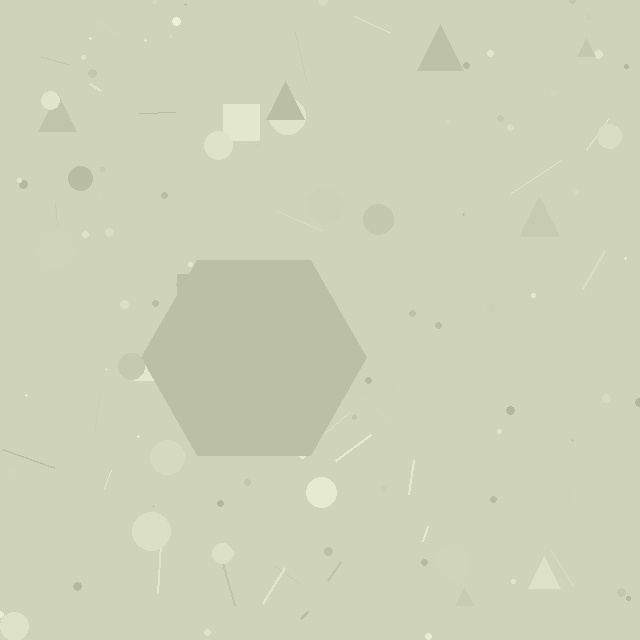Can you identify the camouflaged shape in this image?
The camouflaged shape is a hexagon.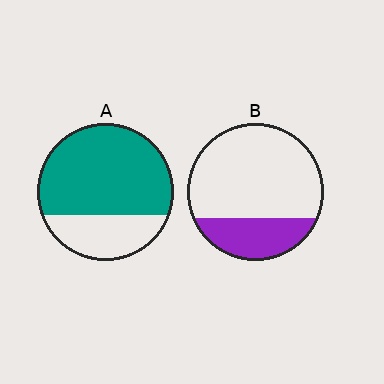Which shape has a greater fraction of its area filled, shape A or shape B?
Shape A.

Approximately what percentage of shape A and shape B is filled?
A is approximately 70% and B is approximately 25%.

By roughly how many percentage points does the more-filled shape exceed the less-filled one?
By roughly 45 percentage points (A over B).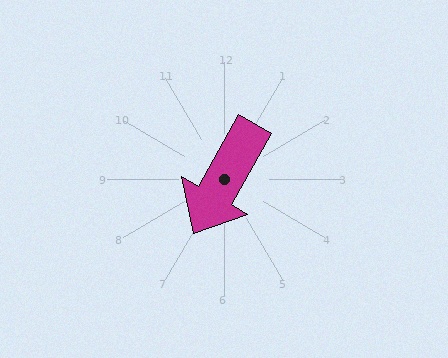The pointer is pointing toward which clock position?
Roughly 7 o'clock.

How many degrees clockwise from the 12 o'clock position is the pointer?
Approximately 209 degrees.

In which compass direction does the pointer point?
Southwest.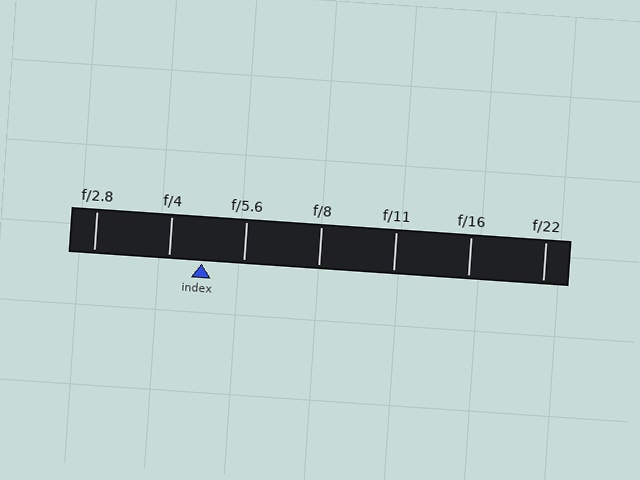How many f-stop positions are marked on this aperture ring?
There are 7 f-stop positions marked.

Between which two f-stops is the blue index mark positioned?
The index mark is between f/4 and f/5.6.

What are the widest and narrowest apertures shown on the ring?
The widest aperture shown is f/2.8 and the narrowest is f/22.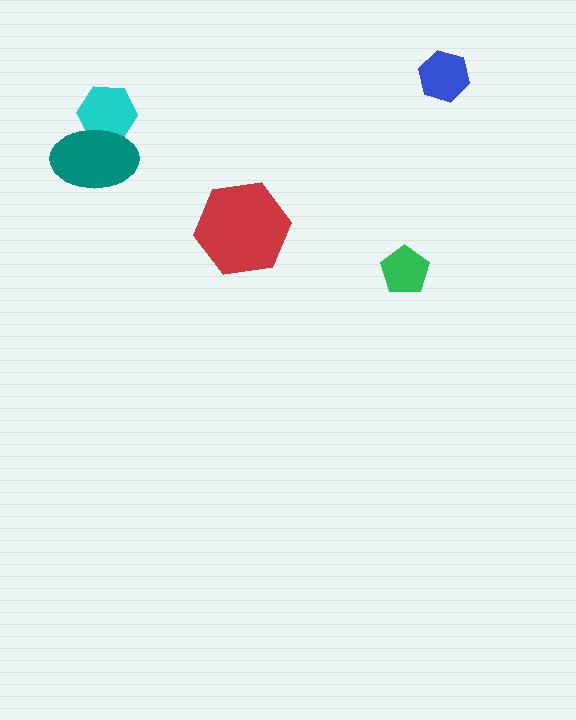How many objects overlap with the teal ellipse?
1 object overlaps with the teal ellipse.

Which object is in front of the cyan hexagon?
The teal ellipse is in front of the cyan hexagon.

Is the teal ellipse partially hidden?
No, no other shape covers it.